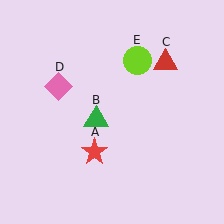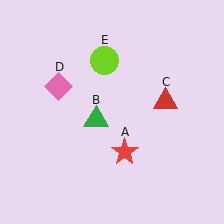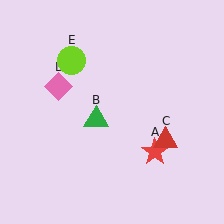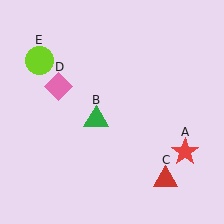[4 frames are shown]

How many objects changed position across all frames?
3 objects changed position: red star (object A), red triangle (object C), lime circle (object E).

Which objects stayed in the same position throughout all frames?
Green triangle (object B) and pink diamond (object D) remained stationary.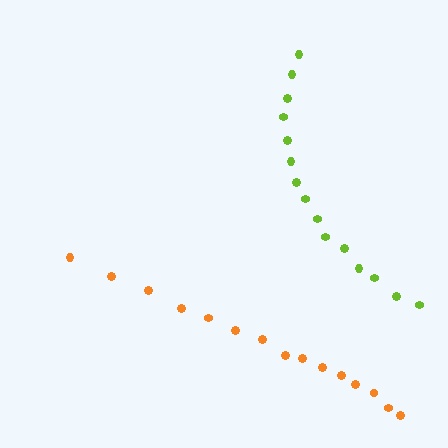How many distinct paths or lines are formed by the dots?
There are 2 distinct paths.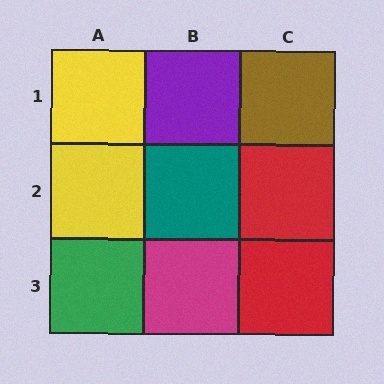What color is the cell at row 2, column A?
Yellow.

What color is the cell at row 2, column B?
Teal.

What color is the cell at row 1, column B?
Purple.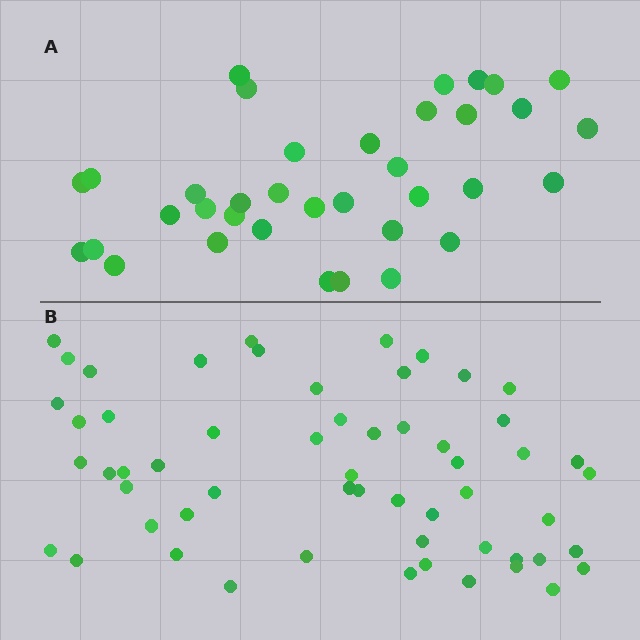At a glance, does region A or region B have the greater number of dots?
Region B (the bottom region) has more dots.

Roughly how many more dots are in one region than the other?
Region B has approximately 20 more dots than region A.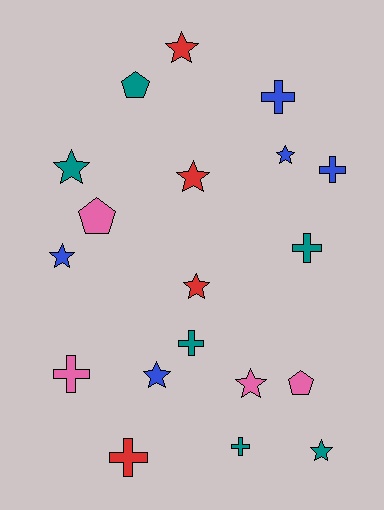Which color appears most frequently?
Teal, with 6 objects.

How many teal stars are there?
There are 2 teal stars.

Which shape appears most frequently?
Star, with 9 objects.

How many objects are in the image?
There are 19 objects.